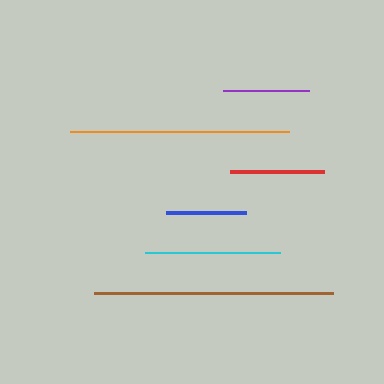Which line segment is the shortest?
The blue line is the shortest at approximately 80 pixels.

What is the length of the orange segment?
The orange segment is approximately 219 pixels long.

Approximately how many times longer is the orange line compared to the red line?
The orange line is approximately 2.3 times the length of the red line.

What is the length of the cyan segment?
The cyan segment is approximately 135 pixels long.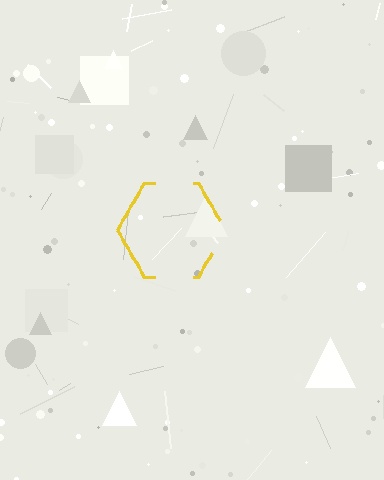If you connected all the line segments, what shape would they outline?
They would outline a hexagon.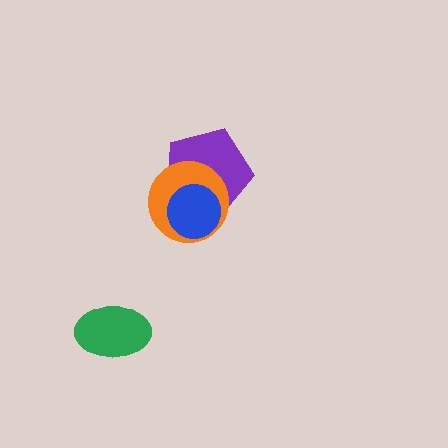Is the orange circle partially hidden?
Yes, it is partially covered by another shape.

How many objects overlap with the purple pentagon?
2 objects overlap with the purple pentagon.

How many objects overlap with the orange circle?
2 objects overlap with the orange circle.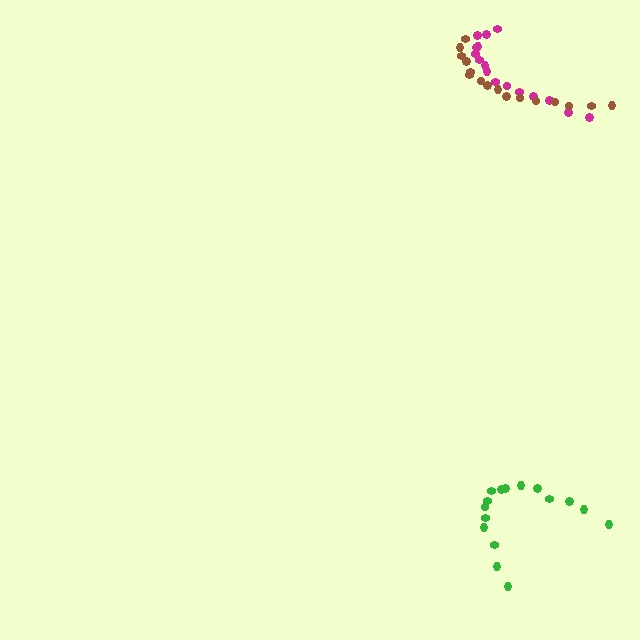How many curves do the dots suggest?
There are 3 distinct paths.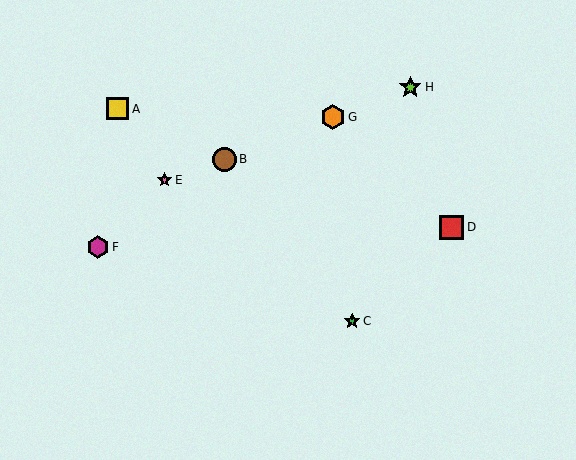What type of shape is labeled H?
Shape H is a lime star.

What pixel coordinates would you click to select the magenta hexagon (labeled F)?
Click at (98, 247) to select the magenta hexagon F.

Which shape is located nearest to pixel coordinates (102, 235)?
The magenta hexagon (labeled F) at (98, 247) is nearest to that location.